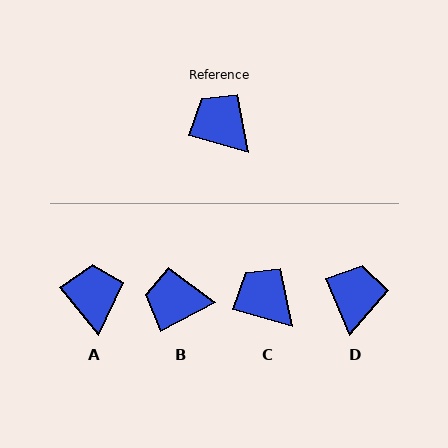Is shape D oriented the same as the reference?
No, it is off by about 51 degrees.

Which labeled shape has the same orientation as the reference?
C.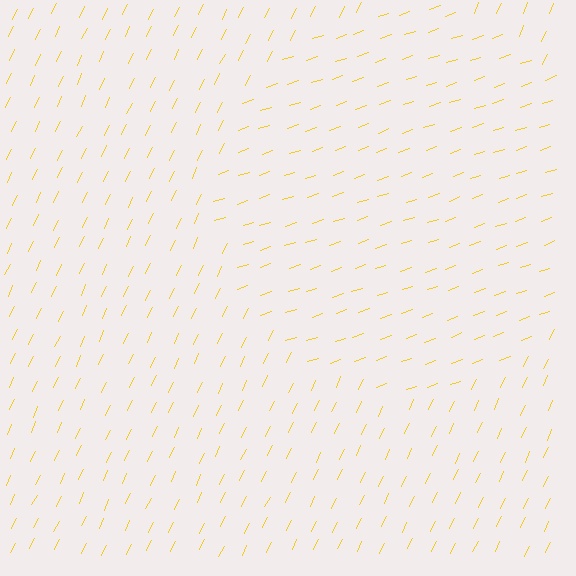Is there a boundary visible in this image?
Yes, there is a texture boundary formed by a change in line orientation.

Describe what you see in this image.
The image is filled with small yellow line segments. A circle region in the image has lines oriented differently from the surrounding lines, creating a visible texture boundary.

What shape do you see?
I see a circle.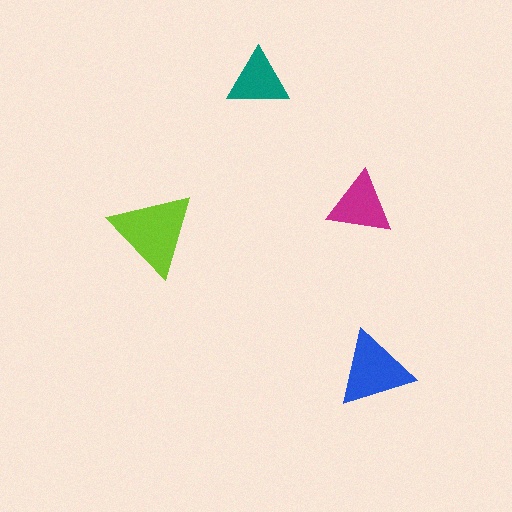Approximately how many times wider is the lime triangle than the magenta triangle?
About 1.5 times wider.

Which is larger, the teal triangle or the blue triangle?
The blue one.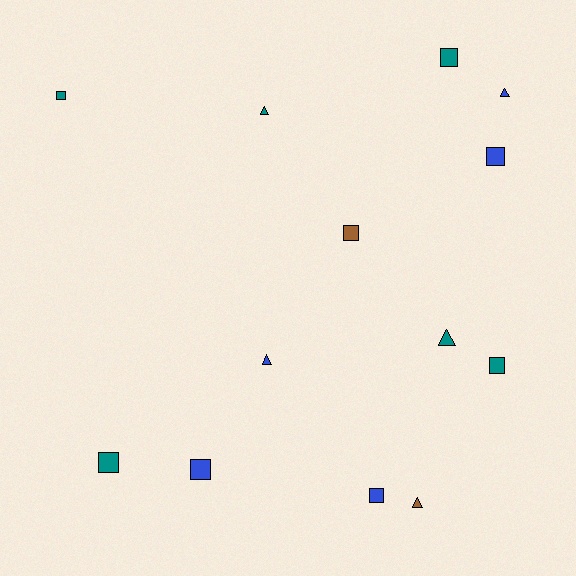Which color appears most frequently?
Teal, with 6 objects.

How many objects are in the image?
There are 13 objects.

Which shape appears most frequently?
Square, with 8 objects.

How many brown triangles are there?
There is 1 brown triangle.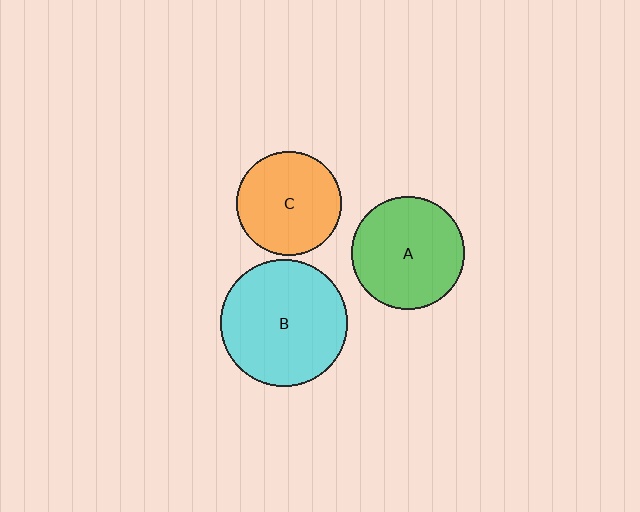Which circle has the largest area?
Circle B (cyan).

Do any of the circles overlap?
No, none of the circles overlap.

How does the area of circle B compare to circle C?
Approximately 1.5 times.